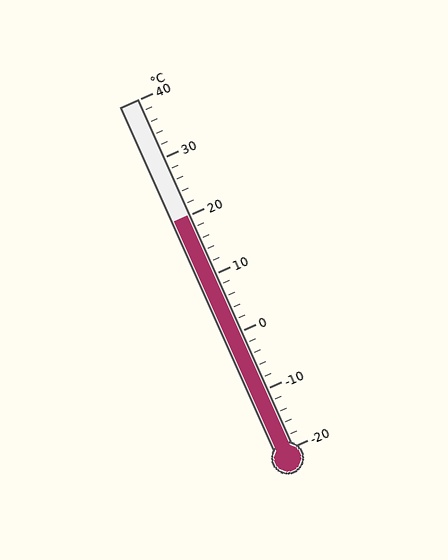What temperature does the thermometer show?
The thermometer shows approximately 20°C.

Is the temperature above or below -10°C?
The temperature is above -10°C.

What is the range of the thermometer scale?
The thermometer scale ranges from -20°C to 40°C.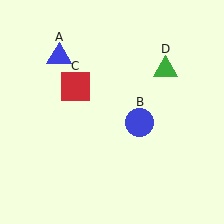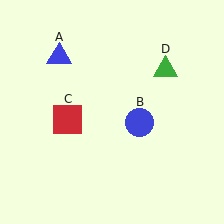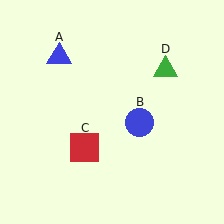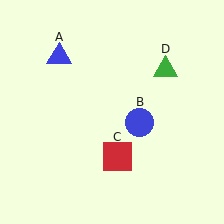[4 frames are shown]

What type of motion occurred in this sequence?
The red square (object C) rotated counterclockwise around the center of the scene.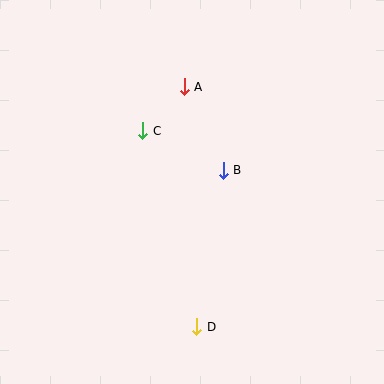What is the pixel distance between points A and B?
The distance between A and B is 92 pixels.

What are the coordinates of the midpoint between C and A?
The midpoint between C and A is at (163, 109).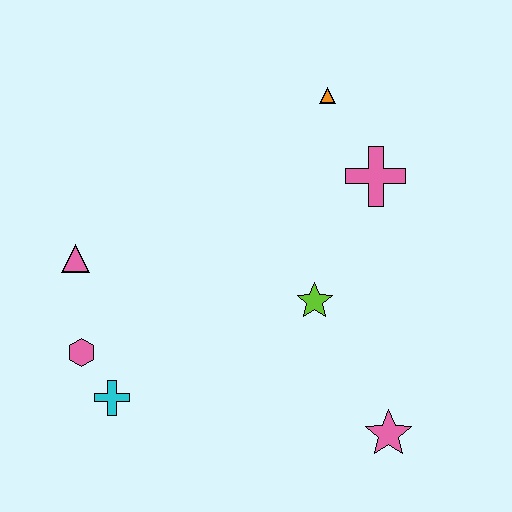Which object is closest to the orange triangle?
The pink cross is closest to the orange triangle.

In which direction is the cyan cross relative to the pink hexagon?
The cyan cross is below the pink hexagon.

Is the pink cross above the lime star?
Yes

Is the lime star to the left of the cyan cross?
No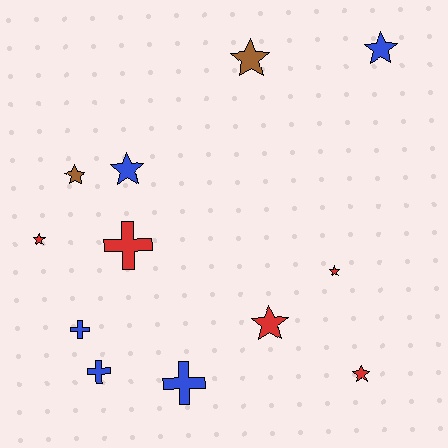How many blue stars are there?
There are 2 blue stars.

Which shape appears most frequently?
Star, with 8 objects.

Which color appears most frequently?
Blue, with 5 objects.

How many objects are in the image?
There are 12 objects.